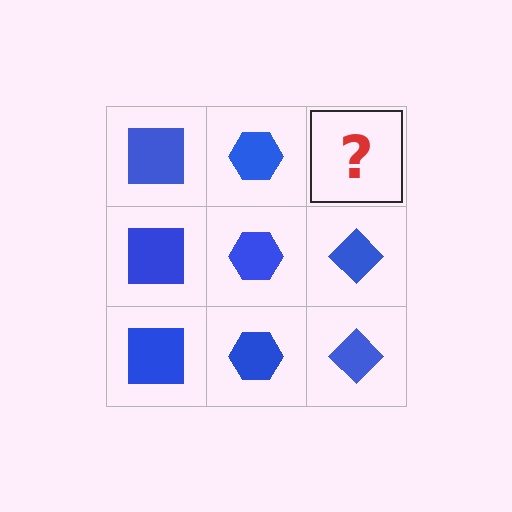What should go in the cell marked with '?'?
The missing cell should contain a blue diamond.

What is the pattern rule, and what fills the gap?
The rule is that each column has a consistent shape. The gap should be filled with a blue diamond.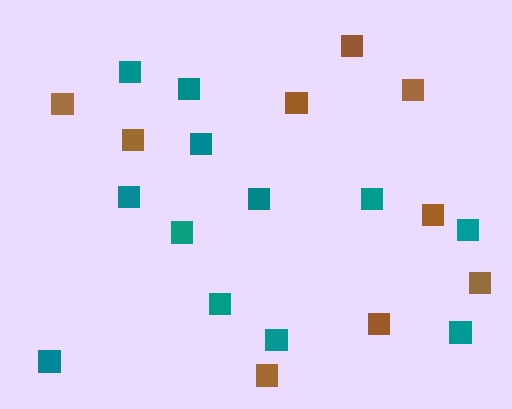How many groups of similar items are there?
There are 2 groups: one group of brown squares (9) and one group of teal squares (12).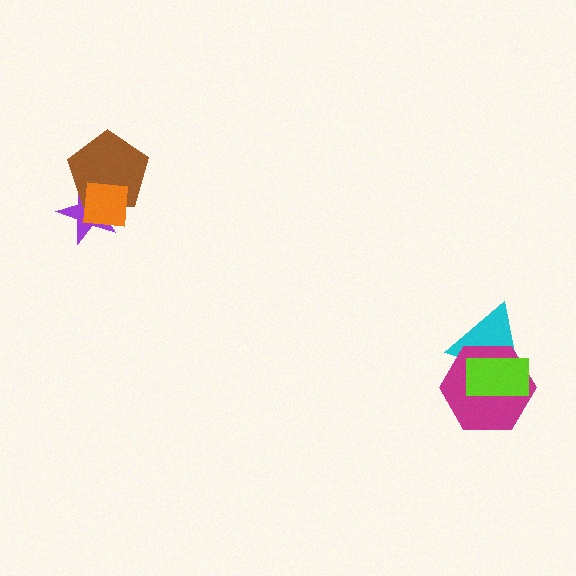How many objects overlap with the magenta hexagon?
2 objects overlap with the magenta hexagon.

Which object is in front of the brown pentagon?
The orange square is in front of the brown pentagon.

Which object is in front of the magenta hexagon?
The lime rectangle is in front of the magenta hexagon.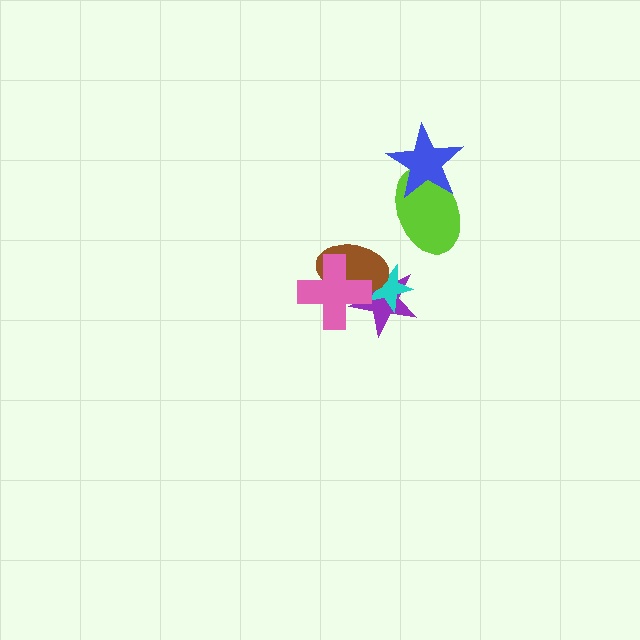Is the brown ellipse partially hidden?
Yes, it is partially covered by another shape.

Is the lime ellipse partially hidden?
Yes, it is partially covered by another shape.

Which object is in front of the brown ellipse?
The pink cross is in front of the brown ellipse.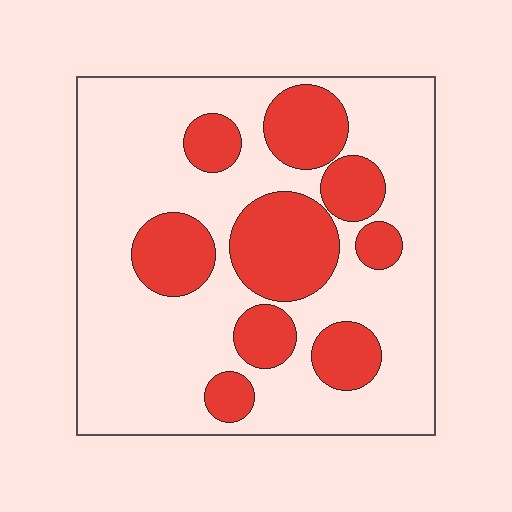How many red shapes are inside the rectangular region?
9.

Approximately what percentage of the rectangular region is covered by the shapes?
Approximately 30%.